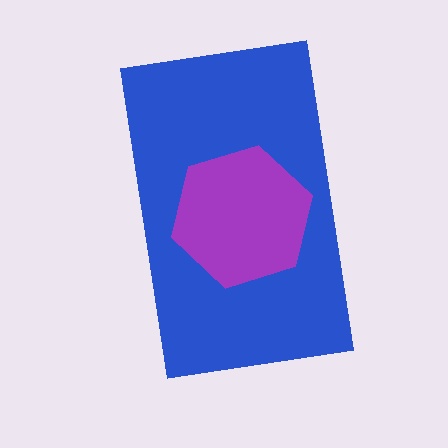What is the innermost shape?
The purple hexagon.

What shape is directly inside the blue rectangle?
The purple hexagon.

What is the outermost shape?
The blue rectangle.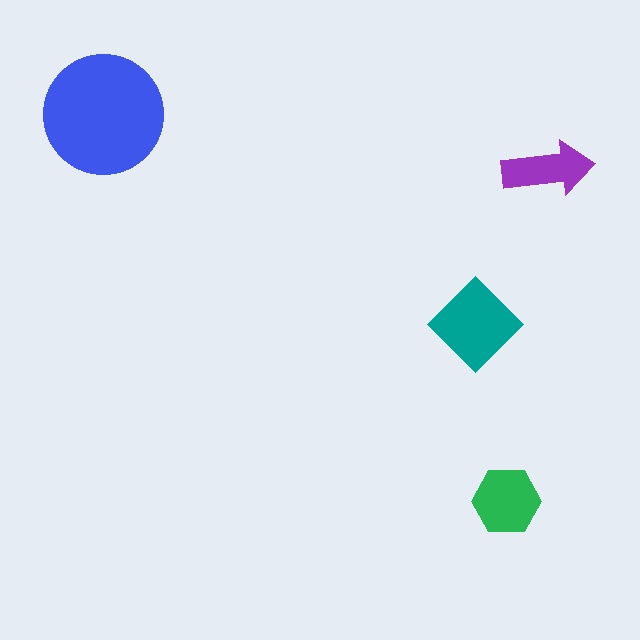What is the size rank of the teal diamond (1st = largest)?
2nd.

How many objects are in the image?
There are 4 objects in the image.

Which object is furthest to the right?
The purple arrow is rightmost.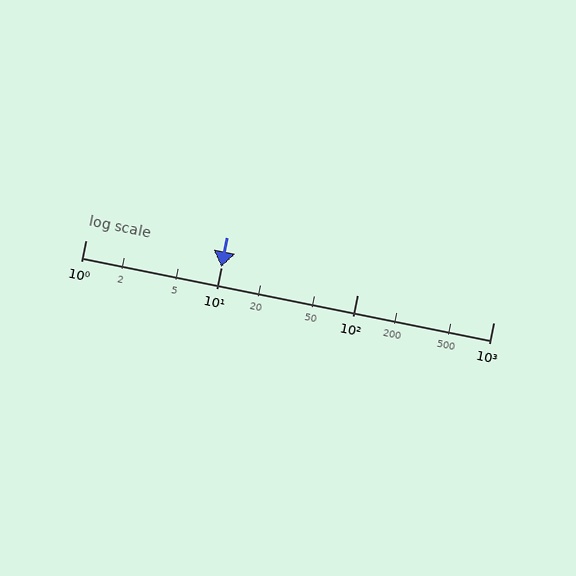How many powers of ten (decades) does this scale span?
The scale spans 3 decades, from 1 to 1000.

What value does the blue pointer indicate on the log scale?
The pointer indicates approximately 9.9.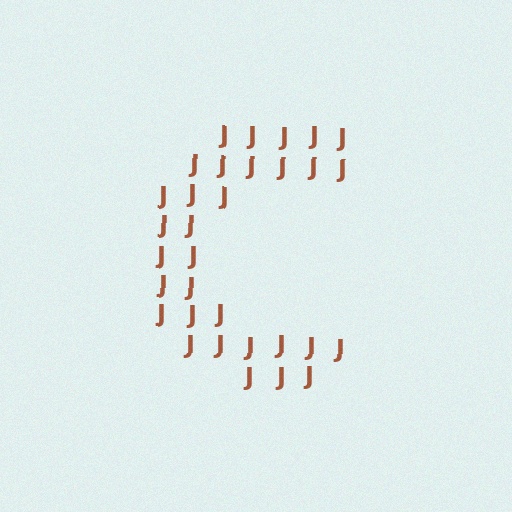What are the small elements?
The small elements are letter J's.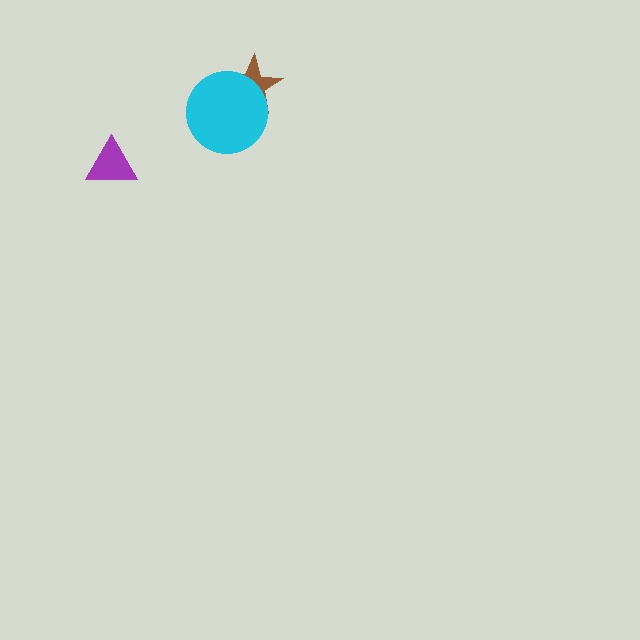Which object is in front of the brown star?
The cyan circle is in front of the brown star.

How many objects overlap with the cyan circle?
1 object overlaps with the cyan circle.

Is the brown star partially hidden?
Yes, it is partially covered by another shape.